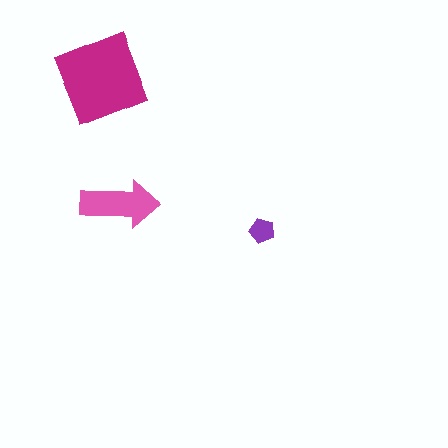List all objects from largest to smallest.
The magenta diamond, the pink arrow, the purple pentagon.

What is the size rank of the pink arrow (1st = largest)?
2nd.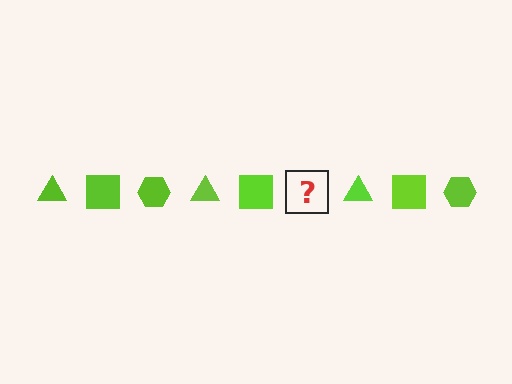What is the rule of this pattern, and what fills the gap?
The rule is that the pattern cycles through triangle, square, hexagon shapes in lime. The gap should be filled with a lime hexagon.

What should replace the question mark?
The question mark should be replaced with a lime hexagon.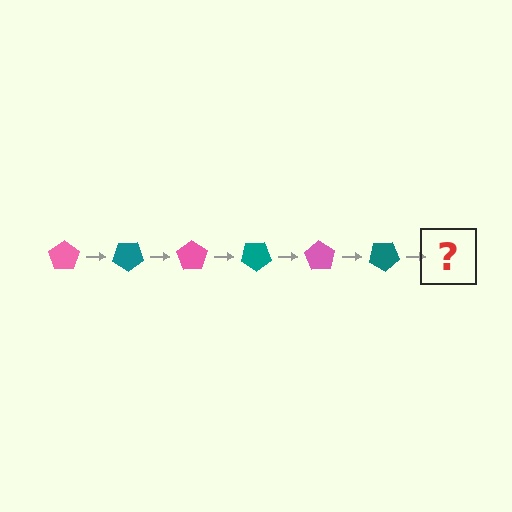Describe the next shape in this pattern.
It should be a pink pentagon, rotated 210 degrees from the start.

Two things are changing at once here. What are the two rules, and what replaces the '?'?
The two rules are that it rotates 35 degrees each step and the color cycles through pink and teal. The '?' should be a pink pentagon, rotated 210 degrees from the start.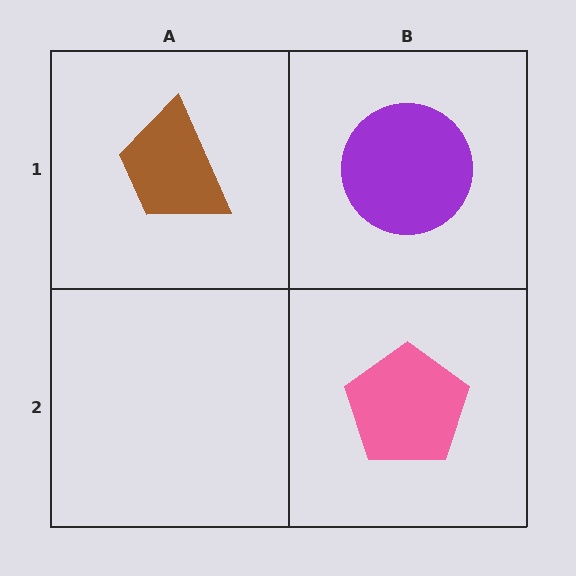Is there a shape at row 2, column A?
No, that cell is empty.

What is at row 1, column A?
A brown trapezoid.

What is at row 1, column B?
A purple circle.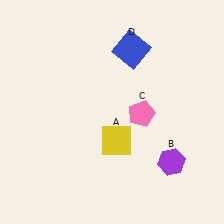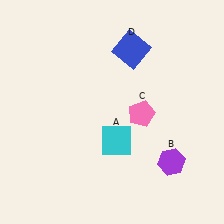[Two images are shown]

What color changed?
The square (A) changed from yellow in Image 1 to cyan in Image 2.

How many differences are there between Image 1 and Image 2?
There is 1 difference between the two images.